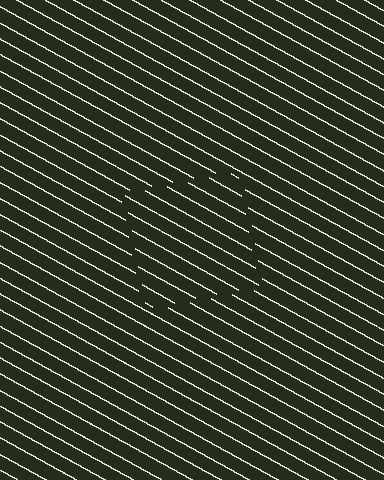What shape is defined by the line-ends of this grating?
An illusory square. The interior of the shape contains the same grating, shifted by half a period — the contour is defined by the phase discontinuity where line-ends from the inner and outer gratings abut.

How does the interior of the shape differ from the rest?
The interior of the shape contains the same grating, shifted by half a period — the contour is defined by the phase discontinuity where line-ends from the inner and outer gratings abut.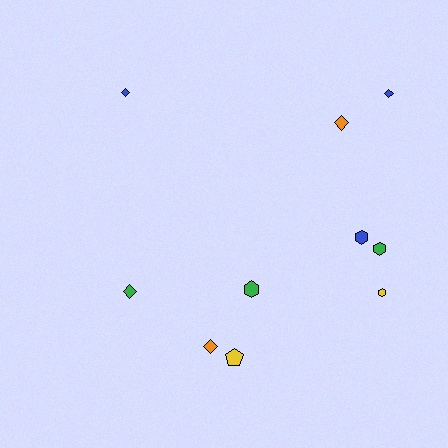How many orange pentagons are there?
There are no orange pentagons.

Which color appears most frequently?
Blue, with 3 objects.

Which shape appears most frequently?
Diamond, with 5 objects.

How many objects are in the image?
There are 10 objects.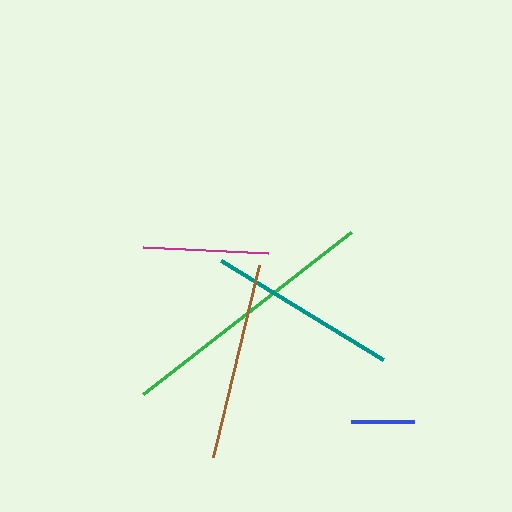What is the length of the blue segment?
The blue segment is approximately 64 pixels long.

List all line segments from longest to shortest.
From longest to shortest: green, brown, teal, magenta, blue.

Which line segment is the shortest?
The blue line is the shortest at approximately 64 pixels.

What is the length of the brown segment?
The brown segment is approximately 198 pixels long.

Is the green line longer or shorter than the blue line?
The green line is longer than the blue line.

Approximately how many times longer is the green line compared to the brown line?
The green line is approximately 1.3 times the length of the brown line.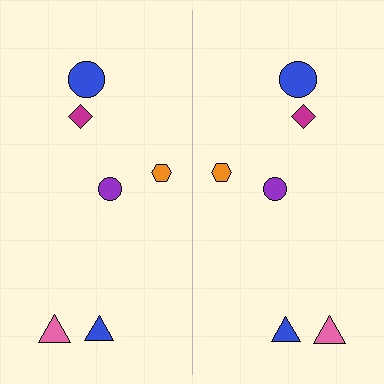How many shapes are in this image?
There are 12 shapes in this image.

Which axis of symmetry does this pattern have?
The pattern has a vertical axis of symmetry running through the center of the image.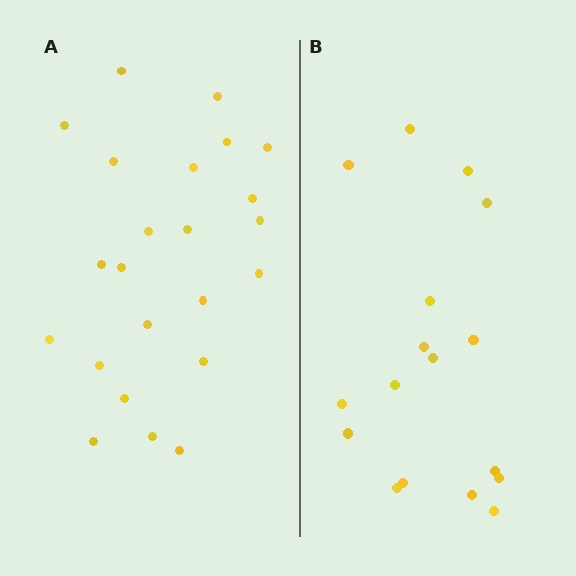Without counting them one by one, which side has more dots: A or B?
Region A (the left region) has more dots.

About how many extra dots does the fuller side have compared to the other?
Region A has about 6 more dots than region B.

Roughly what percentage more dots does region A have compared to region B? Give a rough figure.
About 35% more.